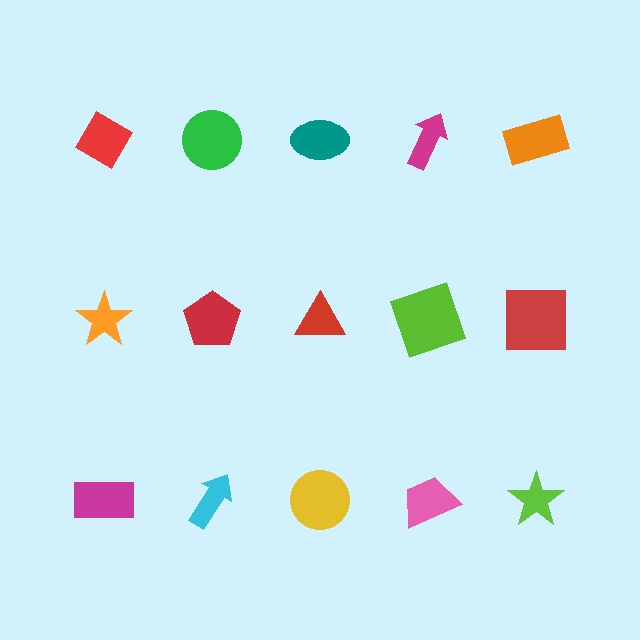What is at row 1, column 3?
A teal ellipse.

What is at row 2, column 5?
A red square.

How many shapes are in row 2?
5 shapes.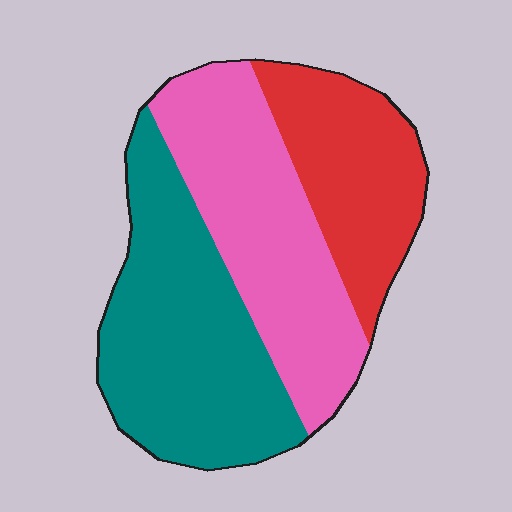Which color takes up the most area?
Teal, at roughly 40%.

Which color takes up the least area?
Red, at roughly 25%.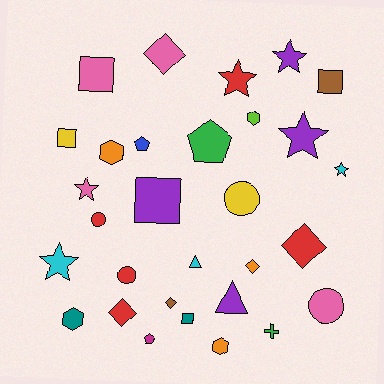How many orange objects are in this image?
There are 3 orange objects.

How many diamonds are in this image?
There are 5 diamonds.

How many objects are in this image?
There are 30 objects.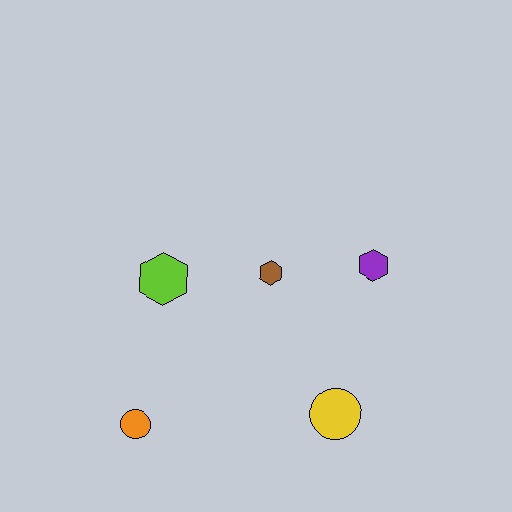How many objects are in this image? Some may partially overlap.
There are 5 objects.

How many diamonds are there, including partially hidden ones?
There are no diamonds.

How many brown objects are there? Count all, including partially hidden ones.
There is 1 brown object.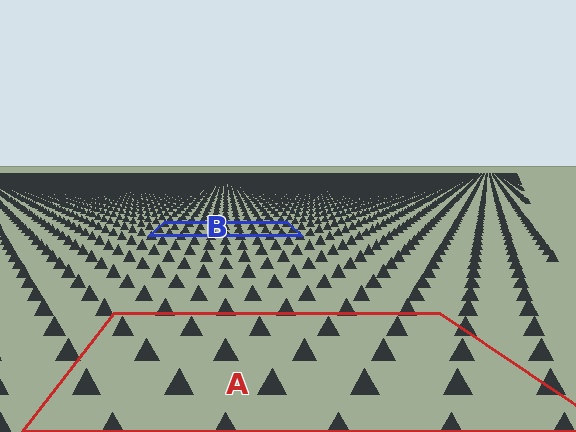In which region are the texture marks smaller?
The texture marks are smaller in region B, because it is farther away.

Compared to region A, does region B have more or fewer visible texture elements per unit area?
Region B has more texture elements per unit area — they are packed more densely because it is farther away.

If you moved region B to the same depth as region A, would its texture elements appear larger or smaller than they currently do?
They would appear larger. At a closer depth, the same texture elements are projected at a bigger on-screen size.